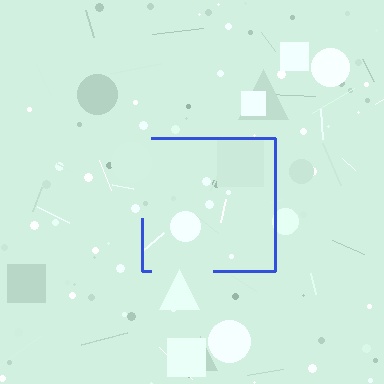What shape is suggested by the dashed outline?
The dashed outline suggests a square.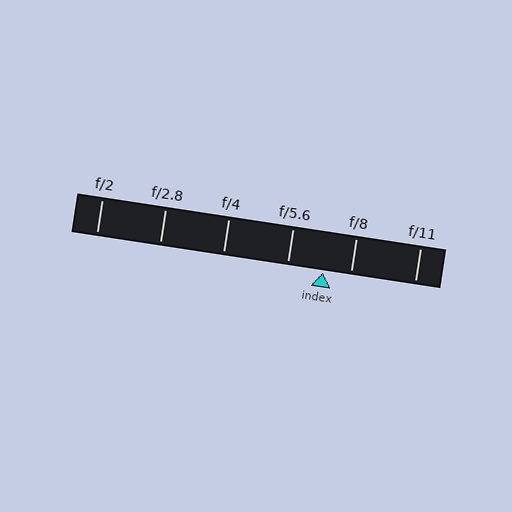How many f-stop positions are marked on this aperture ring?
There are 6 f-stop positions marked.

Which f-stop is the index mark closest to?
The index mark is closest to f/8.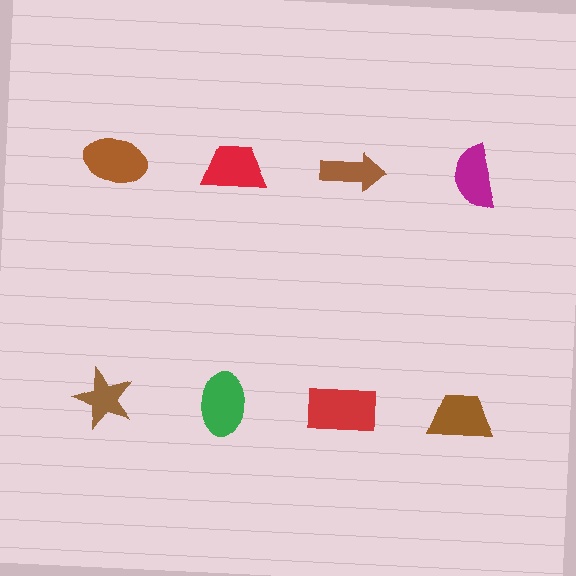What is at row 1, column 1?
A brown ellipse.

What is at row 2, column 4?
A brown trapezoid.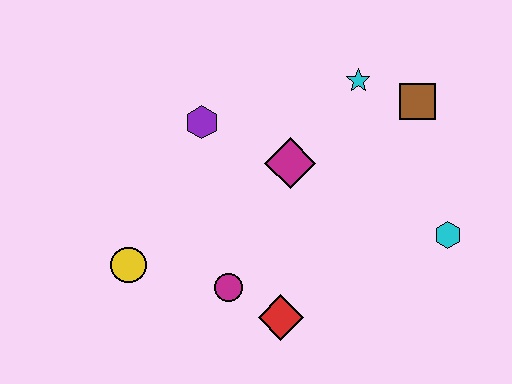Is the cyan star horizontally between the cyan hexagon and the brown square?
No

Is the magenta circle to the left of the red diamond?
Yes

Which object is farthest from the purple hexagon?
The cyan hexagon is farthest from the purple hexagon.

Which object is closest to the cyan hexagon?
The brown square is closest to the cyan hexagon.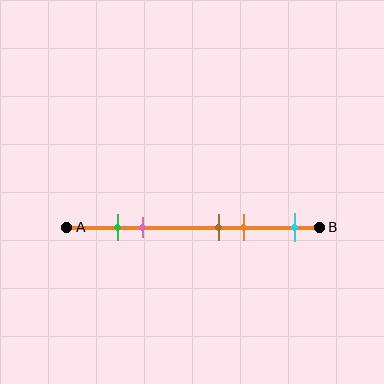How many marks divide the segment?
There are 5 marks dividing the segment.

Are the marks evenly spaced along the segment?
No, the marks are not evenly spaced.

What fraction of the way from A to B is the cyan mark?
The cyan mark is approximately 90% (0.9) of the way from A to B.